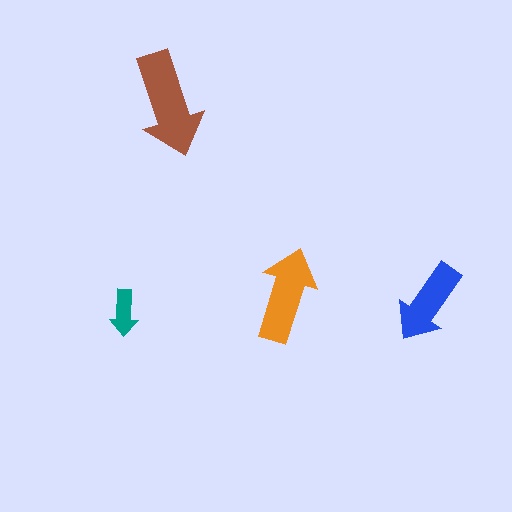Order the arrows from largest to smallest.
the brown one, the orange one, the blue one, the teal one.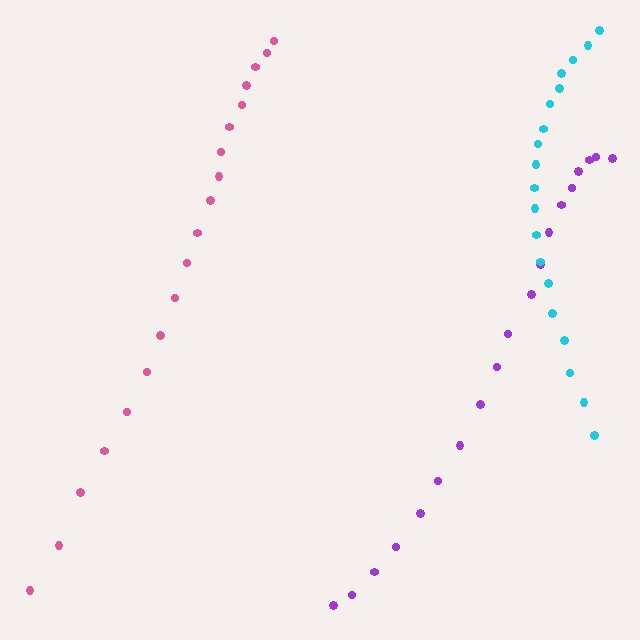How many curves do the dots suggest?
There are 3 distinct paths.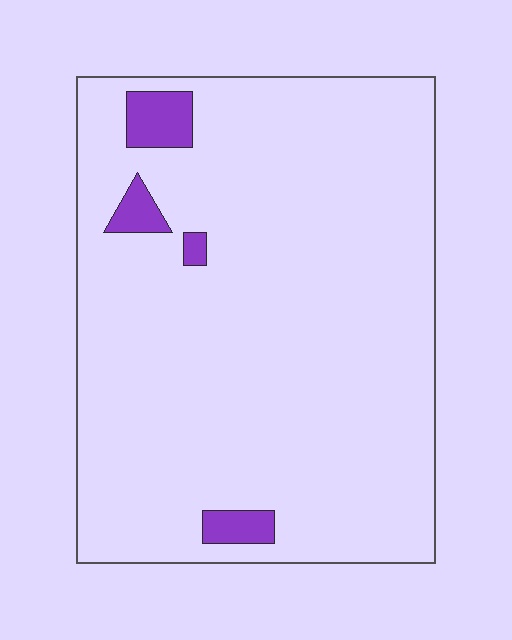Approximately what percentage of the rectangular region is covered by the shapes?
Approximately 5%.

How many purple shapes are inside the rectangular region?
4.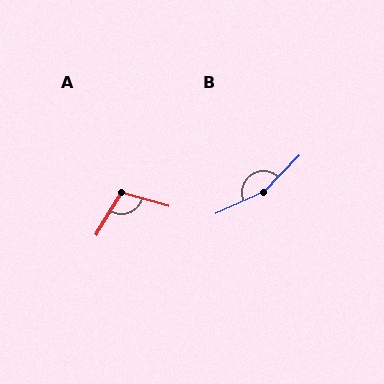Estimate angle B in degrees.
Approximately 158 degrees.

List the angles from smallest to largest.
A (105°), B (158°).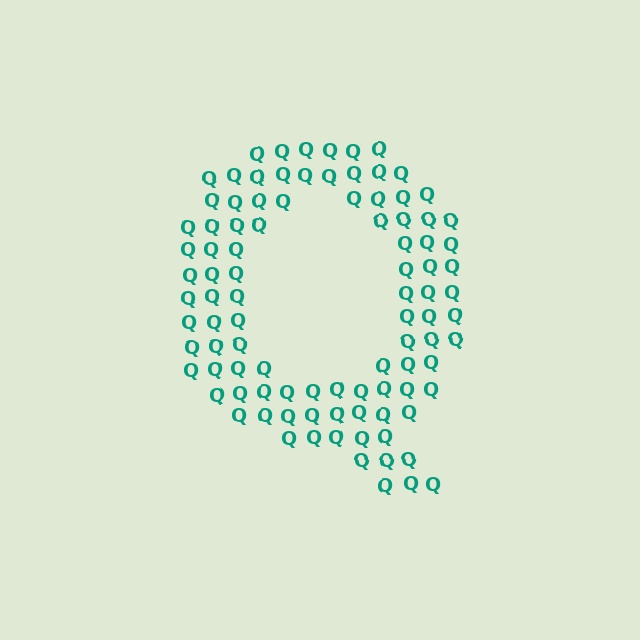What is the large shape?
The large shape is the letter Q.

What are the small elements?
The small elements are letter Q's.